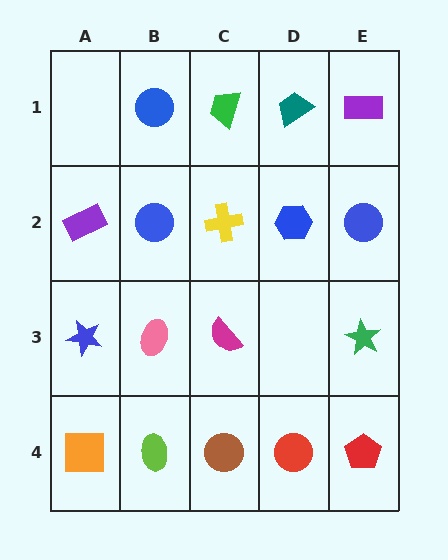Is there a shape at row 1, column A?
No, that cell is empty.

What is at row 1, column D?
A teal trapezoid.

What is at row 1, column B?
A blue circle.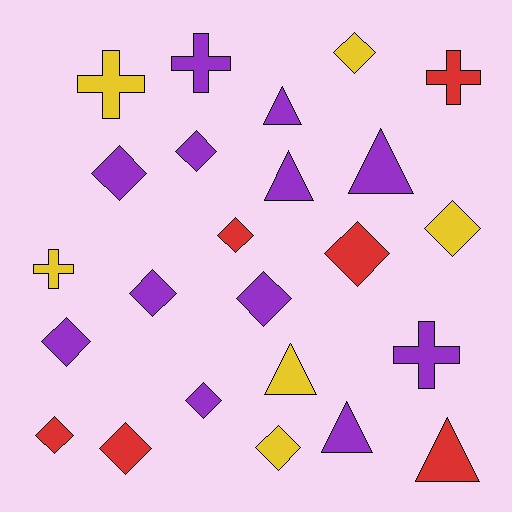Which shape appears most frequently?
Diamond, with 13 objects.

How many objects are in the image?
There are 24 objects.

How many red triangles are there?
There is 1 red triangle.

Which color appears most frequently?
Purple, with 12 objects.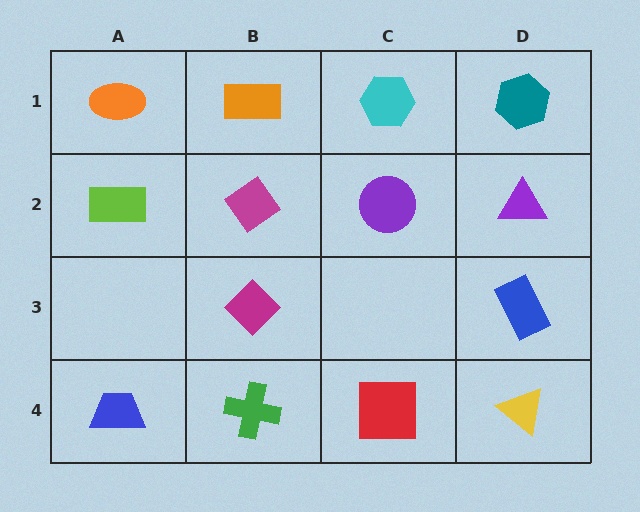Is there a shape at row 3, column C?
No, that cell is empty.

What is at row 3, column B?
A magenta diamond.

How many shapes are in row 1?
4 shapes.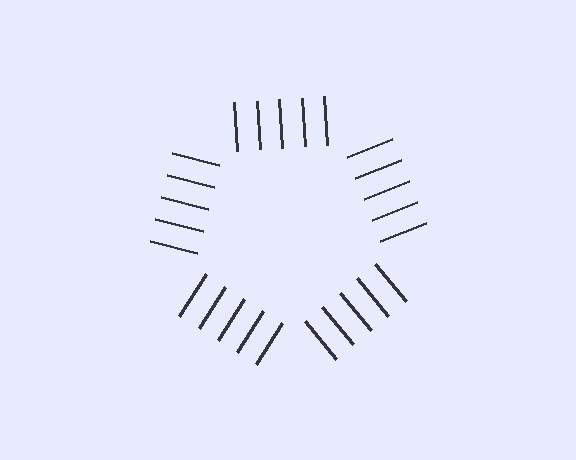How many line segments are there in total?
25 — 5 along each of the 5 edges.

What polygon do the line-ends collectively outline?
An illusory pentagon — the line segments terminate on its edges but no continuous stroke is drawn.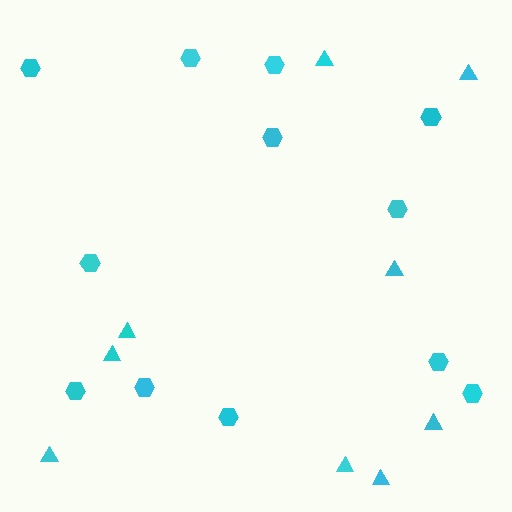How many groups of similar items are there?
There are 2 groups: one group of hexagons (12) and one group of triangles (9).